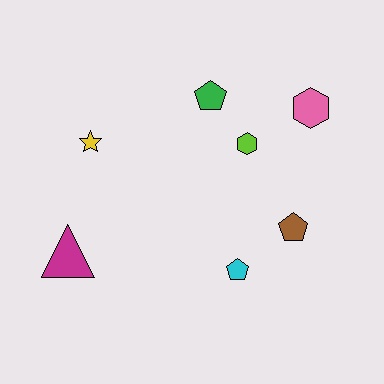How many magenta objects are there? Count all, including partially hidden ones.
There is 1 magenta object.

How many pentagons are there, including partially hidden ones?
There are 3 pentagons.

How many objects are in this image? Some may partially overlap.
There are 7 objects.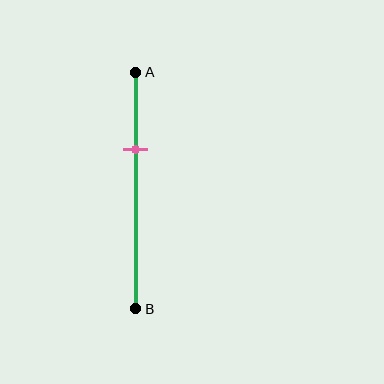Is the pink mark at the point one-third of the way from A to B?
Yes, the mark is approximately at the one-third point.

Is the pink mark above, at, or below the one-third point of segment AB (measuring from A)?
The pink mark is approximately at the one-third point of segment AB.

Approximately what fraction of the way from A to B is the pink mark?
The pink mark is approximately 35% of the way from A to B.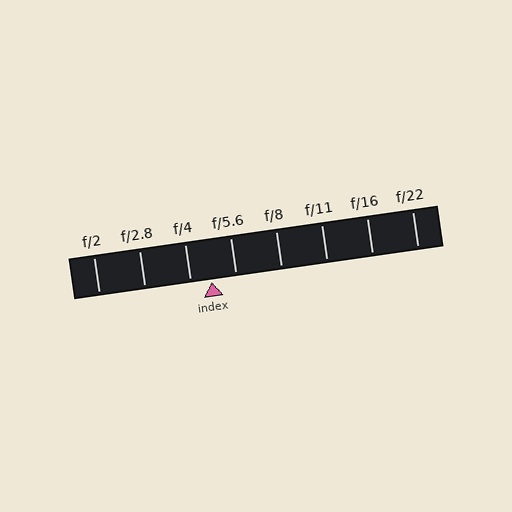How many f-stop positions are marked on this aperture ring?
There are 8 f-stop positions marked.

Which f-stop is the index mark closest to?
The index mark is closest to f/4.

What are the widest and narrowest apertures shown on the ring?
The widest aperture shown is f/2 and the narrowest is f/22.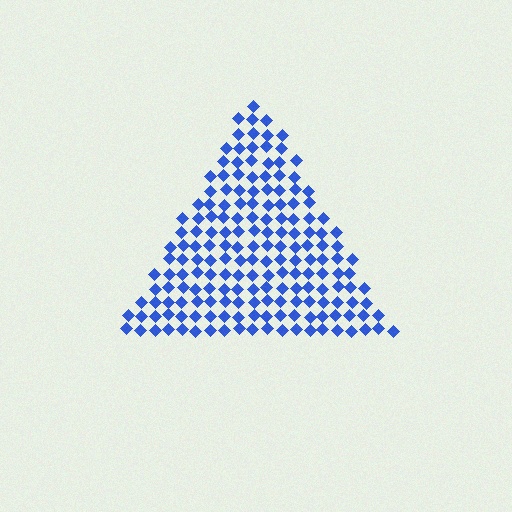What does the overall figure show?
The overall figure shows a triangle.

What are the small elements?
The small elements are diamonds.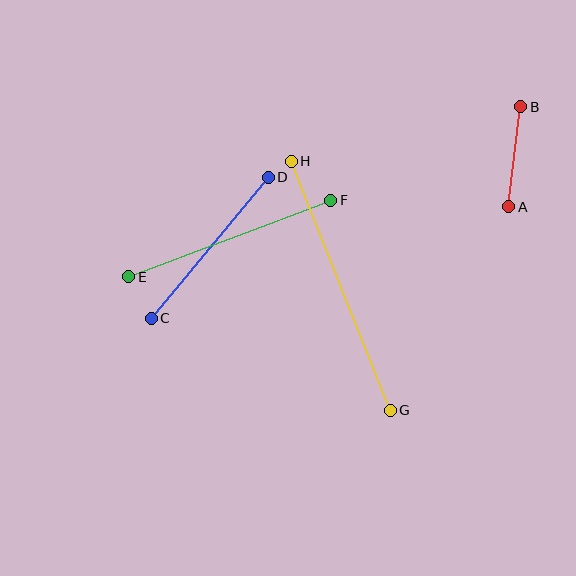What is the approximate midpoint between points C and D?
The midpoint is at approximately (210, 248) pixels.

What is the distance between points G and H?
The distance is approximately 268 pixels.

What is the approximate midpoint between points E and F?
The midpoint is at approximately (230, 238) pixels.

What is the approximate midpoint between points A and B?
The midpoint is at approximately (515, 157) pixels.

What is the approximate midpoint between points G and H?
The midpoint is at approximately (341, 286) pixels.